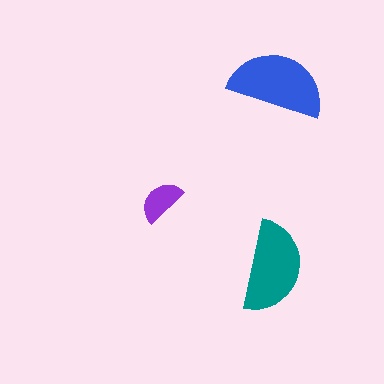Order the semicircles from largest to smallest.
the blue one, the teal one, the purple one.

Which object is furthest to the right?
The blue semicircle is rightmost.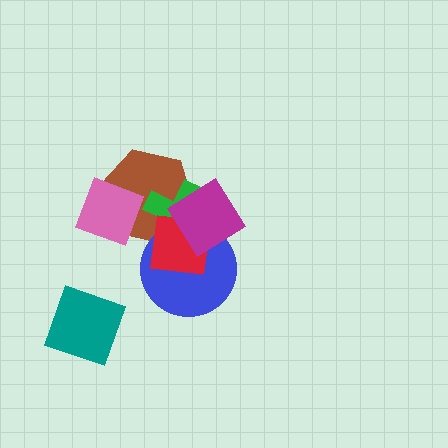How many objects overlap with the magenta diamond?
4 objects overlap with the magenta diamond.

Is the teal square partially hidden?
No, no other shape covers it.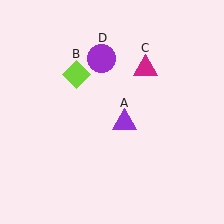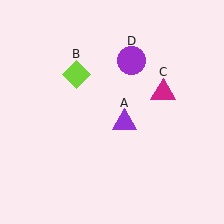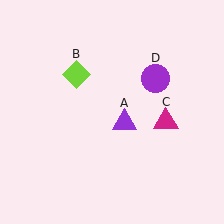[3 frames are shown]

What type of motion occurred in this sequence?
The magenta triangle (object C), purple circle (object D) rotated clockwise around the center of the scene.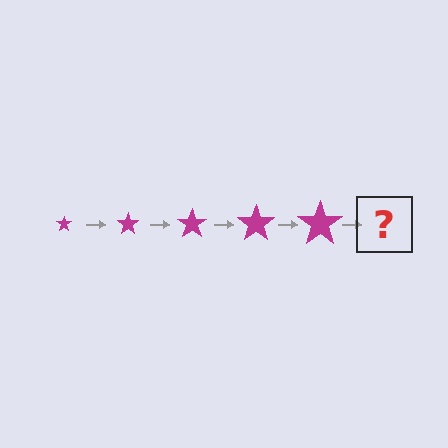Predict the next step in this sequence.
The next step is a magenta star, larger than the previous one.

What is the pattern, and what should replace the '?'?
The pattern is that the star gets progressively larger each step. The '?' should be a magenta star, larger than the previous one.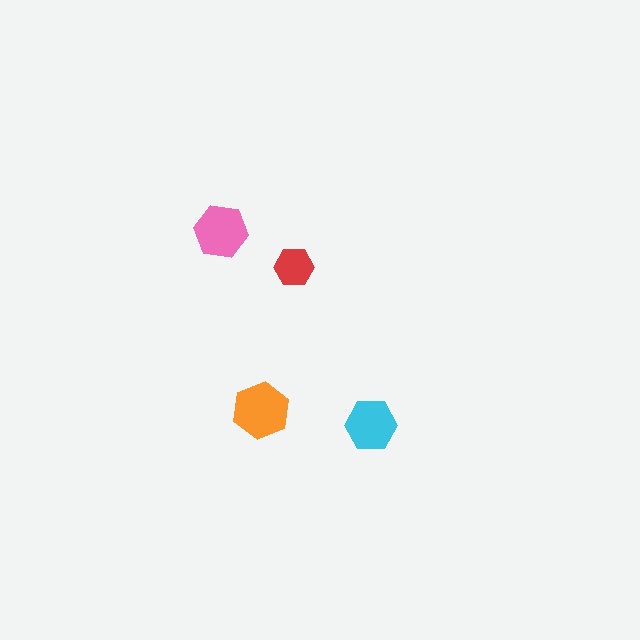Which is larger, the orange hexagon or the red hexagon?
The orange one.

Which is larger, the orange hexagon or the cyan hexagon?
The orange one.